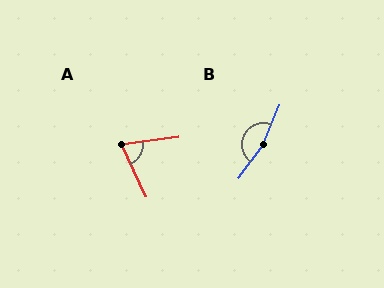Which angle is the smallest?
A, at approximately 72 degrees.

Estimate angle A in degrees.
Approximately 72 degrees.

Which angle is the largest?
B, at approximately 166 degrees.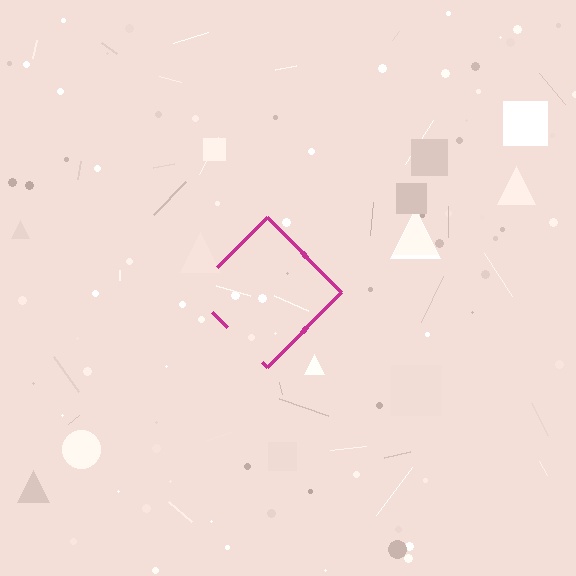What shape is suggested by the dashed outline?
The dashed outline suggests a diamond.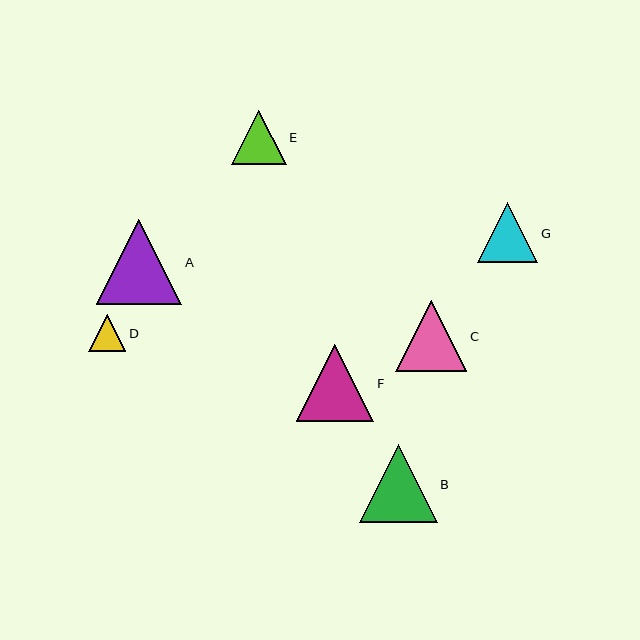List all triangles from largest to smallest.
From largest to smallest: A, B, F, C, G, E, D.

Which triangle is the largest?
Triangle A is the largest with a size of approximately 85 pixels.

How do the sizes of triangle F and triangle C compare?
Triangle F and triangle C are approximately the same size.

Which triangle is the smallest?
Triangle D is the smallest with a size of approximately 37 pixels.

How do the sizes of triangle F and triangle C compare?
Triangle F and triangle C are approximately the same size.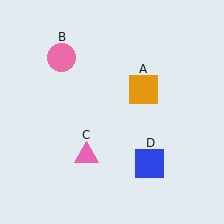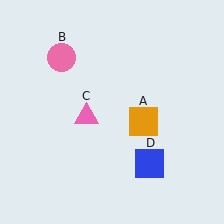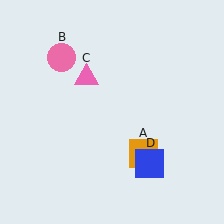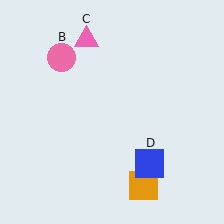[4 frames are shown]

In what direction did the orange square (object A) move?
The orange square (object A) moved down.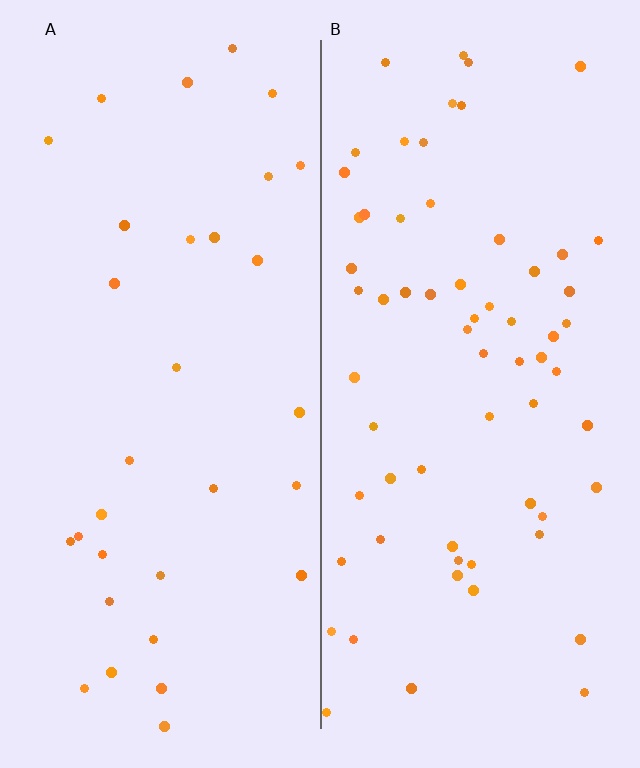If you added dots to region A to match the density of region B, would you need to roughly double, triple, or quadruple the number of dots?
Approximately double.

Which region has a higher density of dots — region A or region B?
B (the right).